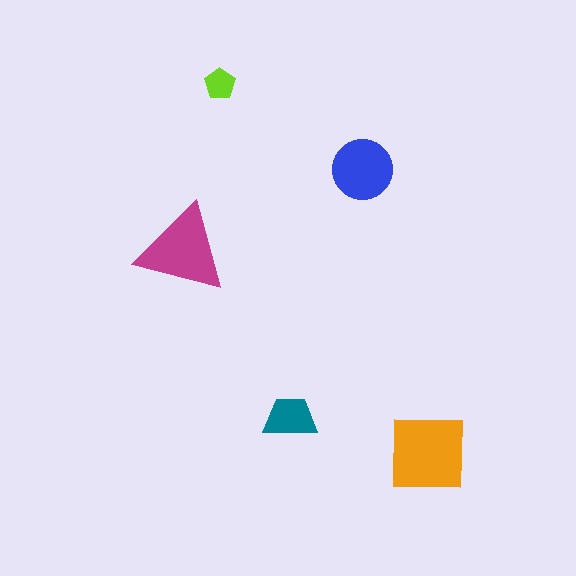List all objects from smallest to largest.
The lime pentagon, the teal trapezoid, the blue circle, the magenta triangle, the orange square.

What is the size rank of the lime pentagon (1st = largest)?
5th.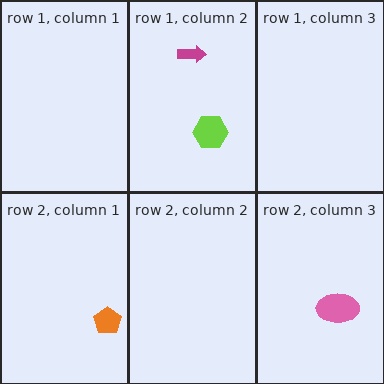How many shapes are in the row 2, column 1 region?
1.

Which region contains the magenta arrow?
The row 1, column 2 region.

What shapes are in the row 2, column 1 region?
The orange pentagon.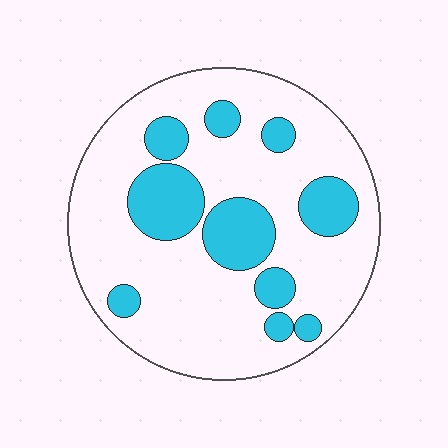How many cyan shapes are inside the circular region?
10.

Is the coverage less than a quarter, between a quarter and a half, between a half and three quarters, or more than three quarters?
Less than a quarter.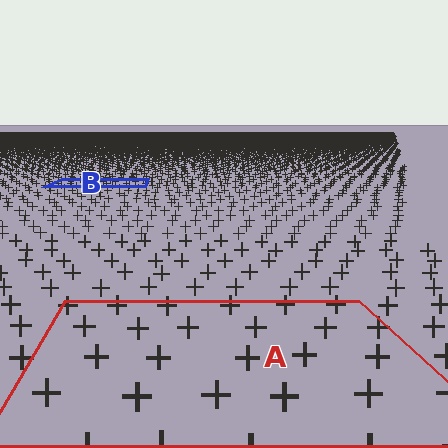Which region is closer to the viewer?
Region A is closer. The texture elements there are larger and more spread out.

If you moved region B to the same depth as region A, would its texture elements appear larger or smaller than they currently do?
They would appear larger. At a closer depth, the same texture elements are projected at a bigger on-screen size.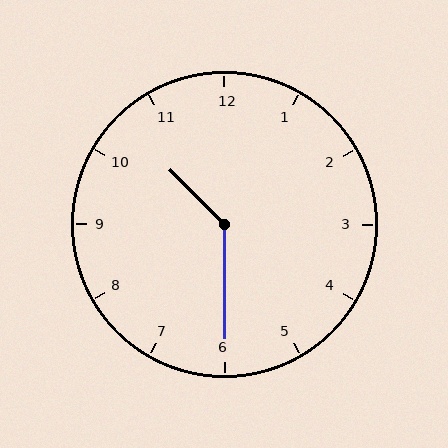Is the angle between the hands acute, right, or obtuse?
It is obtuse.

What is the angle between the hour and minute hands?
Approximately 135 degrees.